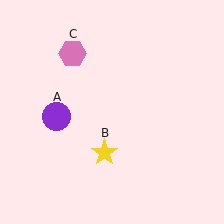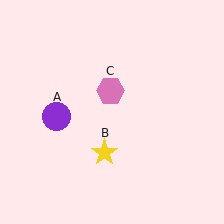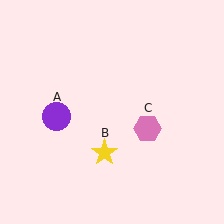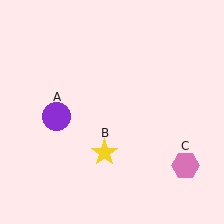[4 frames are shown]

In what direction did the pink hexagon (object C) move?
The pink hexagon (object C) moved down and to the right.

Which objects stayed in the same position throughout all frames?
Purple circle (object A) and yellow star (object B) remained stationary.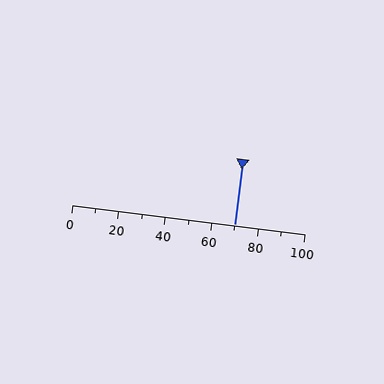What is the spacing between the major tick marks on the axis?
The major ticks are spaced 20 apart.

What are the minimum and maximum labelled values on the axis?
The axis runs from 0 to 100.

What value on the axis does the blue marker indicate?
The marker indicates approximately 70.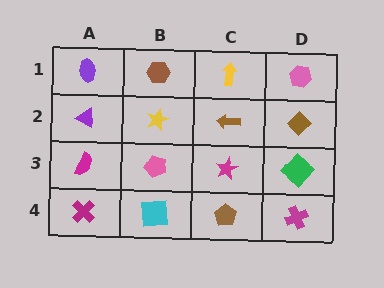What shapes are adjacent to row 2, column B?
A brown hexagon (row 1, column B), a pink pentagon (row 3, column B), a purple triangle (row 2, column A), a brown arrow (row 2, column C).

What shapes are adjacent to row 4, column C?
A magenta star (row 3, column C), a cyan square (row 4, column B), a magenta cross (row 4, column D).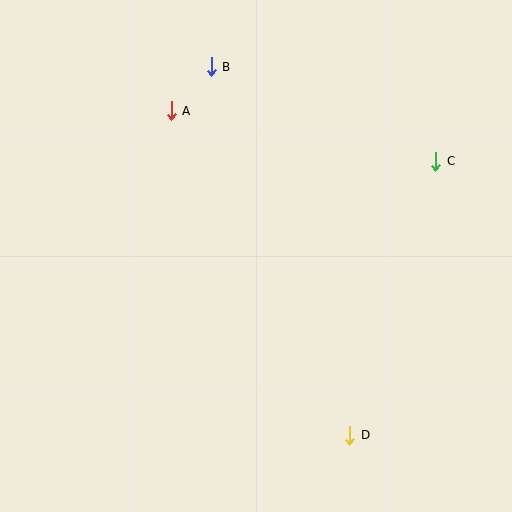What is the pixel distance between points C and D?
The distance between C and D is 287 pixels.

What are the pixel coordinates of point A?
Point A is at (171, 111).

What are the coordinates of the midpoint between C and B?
The midpoint between C and B is at (323, 114).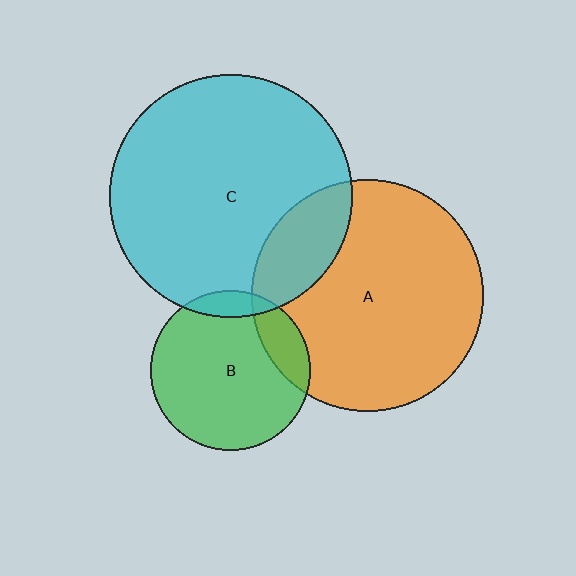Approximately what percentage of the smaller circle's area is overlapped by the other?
Approximately 20%.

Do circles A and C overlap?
Yes.